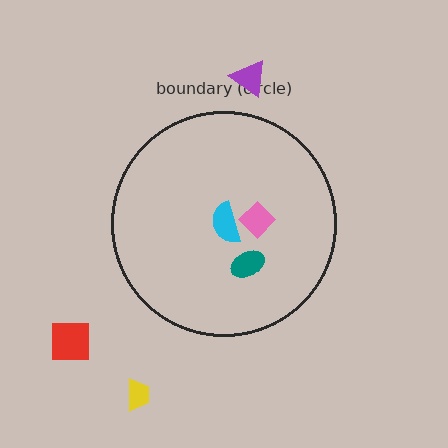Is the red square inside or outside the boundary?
Outside.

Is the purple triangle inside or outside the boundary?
Outside.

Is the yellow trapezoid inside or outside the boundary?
Outside.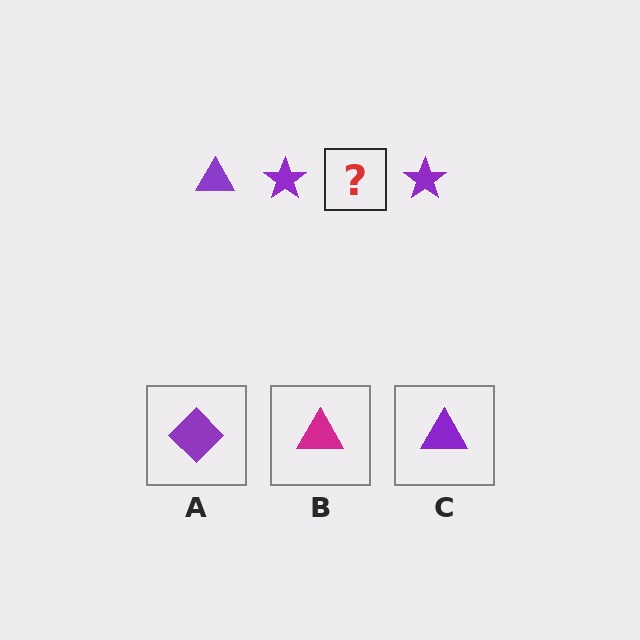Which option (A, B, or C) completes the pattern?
C.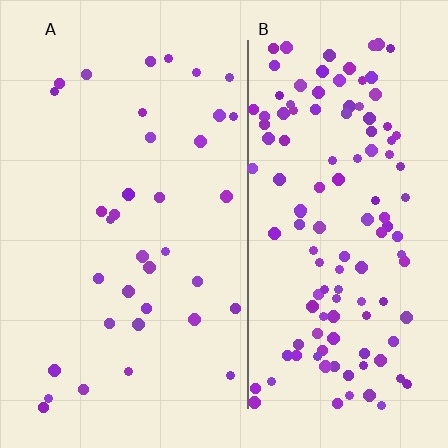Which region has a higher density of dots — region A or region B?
B (the right).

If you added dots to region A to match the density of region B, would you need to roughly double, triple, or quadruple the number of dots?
Approximately quadruple.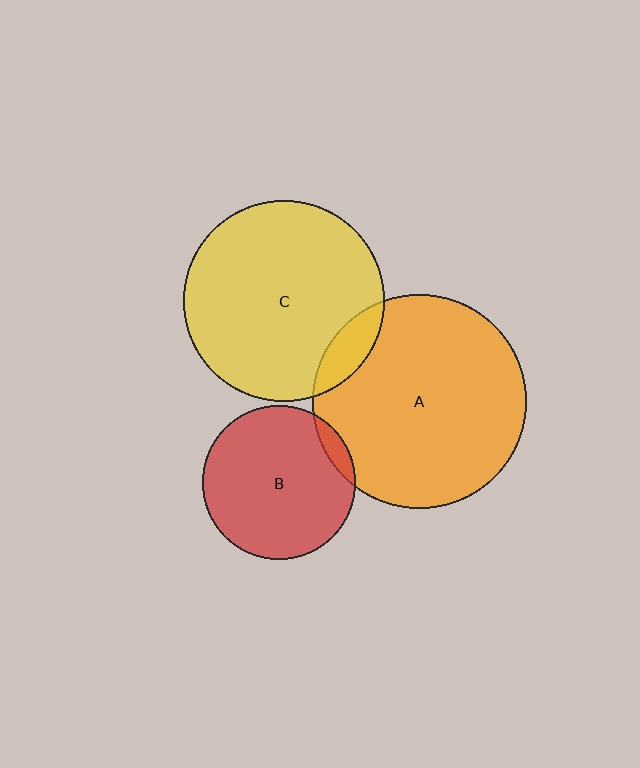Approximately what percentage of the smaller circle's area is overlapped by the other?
Approximately 10%.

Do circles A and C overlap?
Yes.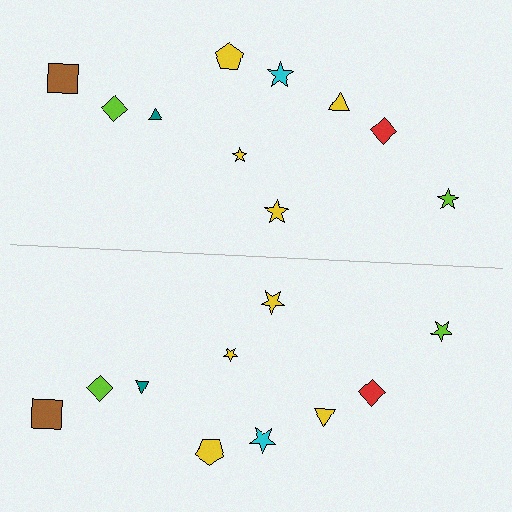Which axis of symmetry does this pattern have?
The pattern has a horizontal axis of symmetry running through the center of the image.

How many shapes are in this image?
There are 20 shapes in this image.